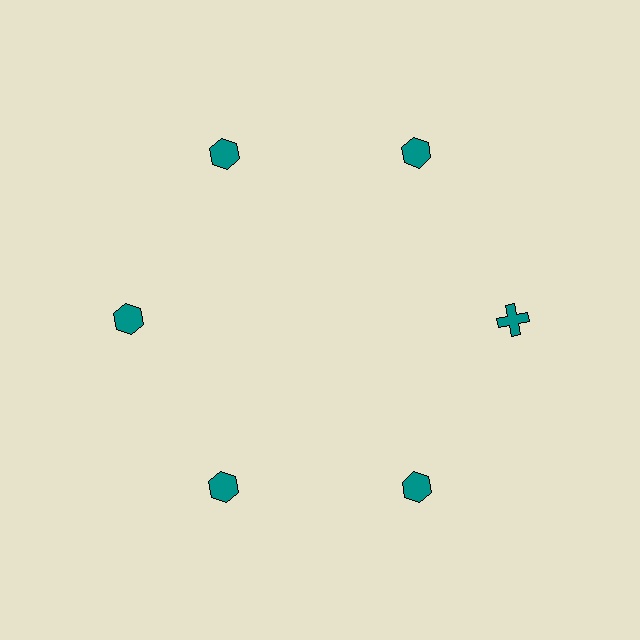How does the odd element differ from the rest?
It has a different shape: cross instead of hexagon.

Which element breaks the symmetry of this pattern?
The teal cross at roughly the 3 o'clock position breaks the symmetry. All other shapes are teal hexagons.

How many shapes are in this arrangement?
There are 6 shapes arranged in a ring pattern.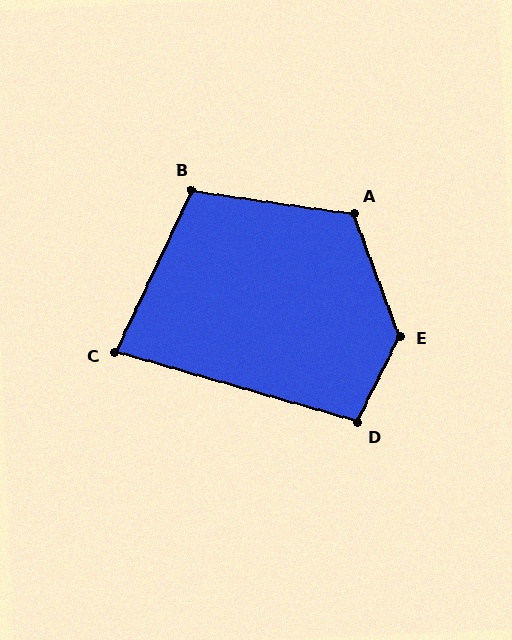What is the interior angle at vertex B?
Approximately 107 degrees (obtuse).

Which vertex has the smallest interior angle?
C, at approximately 81 degrees.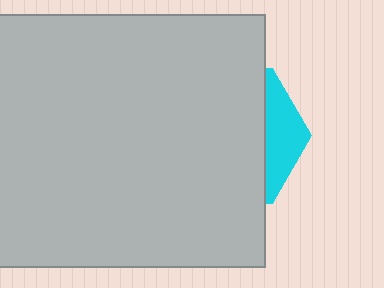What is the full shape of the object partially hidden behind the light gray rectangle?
The partially hidden object is a cyan hexagon.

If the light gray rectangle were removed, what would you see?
You would see the complete cyan hexagon.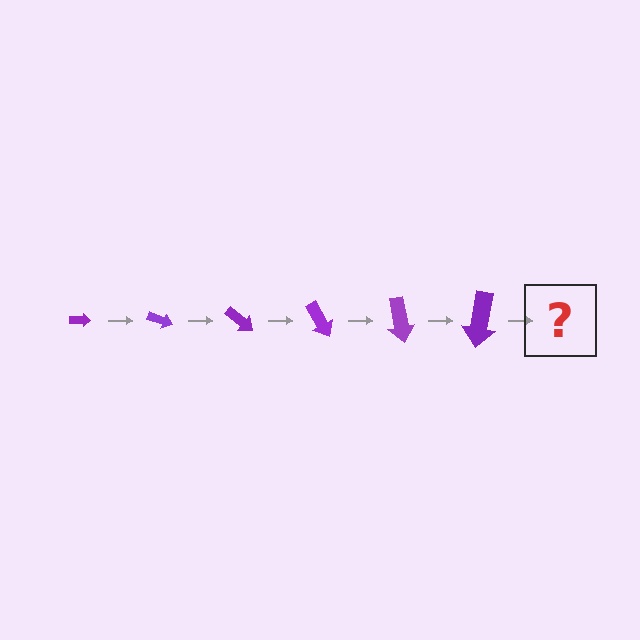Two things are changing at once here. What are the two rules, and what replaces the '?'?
The two rules are that the arrow grows larger each step and it rotates 20 degrees each step. The '?' should be an arrow, larger than the previous one and rotated 120 degrees from the start.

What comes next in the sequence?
The next element should be an arrow, larger than the previous one and rotated 120 degrees from the start.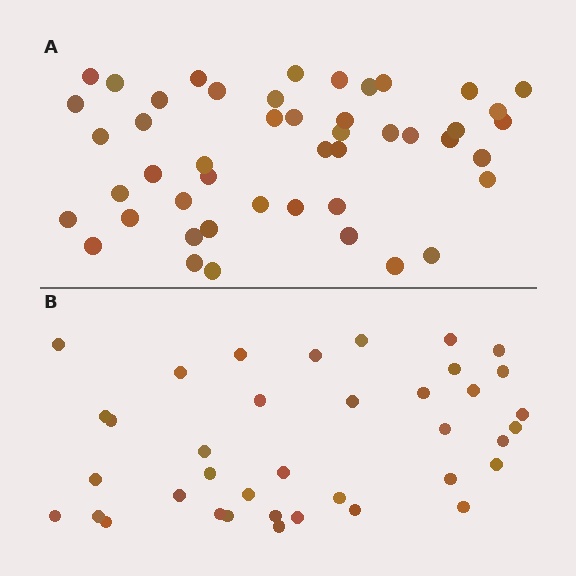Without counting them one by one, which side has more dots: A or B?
Region A (the top region) has more dots.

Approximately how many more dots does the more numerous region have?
Region A has roughly 8 or so more dots than region B.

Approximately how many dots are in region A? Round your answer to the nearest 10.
About 50 dots. (The exact count is 47, which rounds to 50.)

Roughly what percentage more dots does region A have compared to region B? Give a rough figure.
About 25% more.